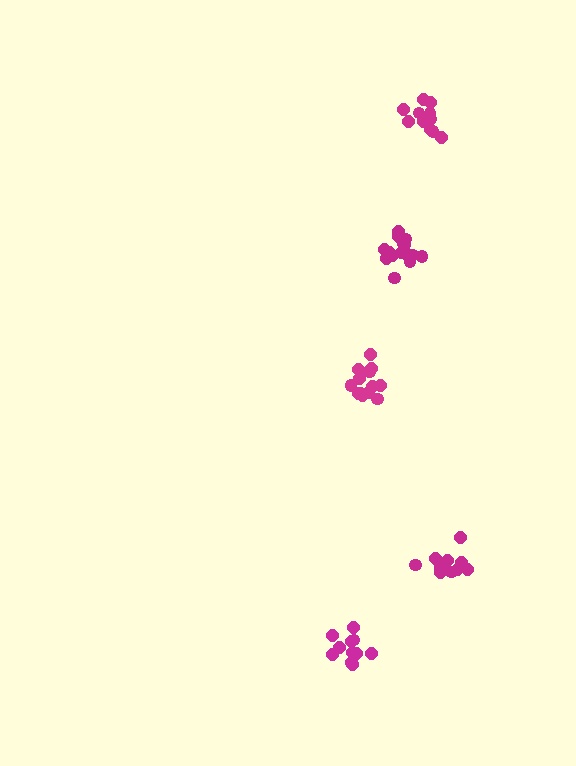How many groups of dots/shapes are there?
There are 5 groups.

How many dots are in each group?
Group 1: 11 dots, Group 2: 16 dots, Group 3: 11 dots, Group 4: 13 dots, Group 5: 11 dots (62 total).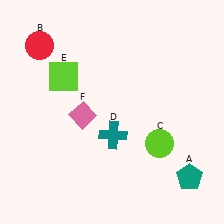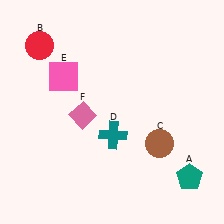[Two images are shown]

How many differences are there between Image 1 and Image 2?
There are 2 differences between the two images.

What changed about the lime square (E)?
In Image 1, E is lime. In Image 2, it changed to pink.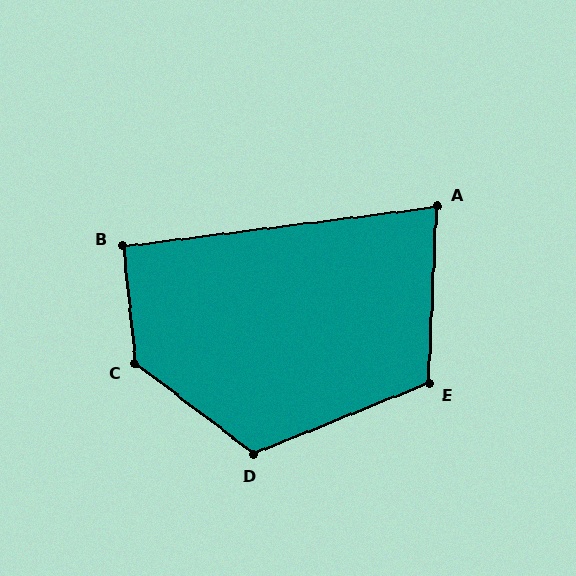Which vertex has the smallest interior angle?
A, at approximately 80 degrees.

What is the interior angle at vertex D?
Approximately 120 degrees (obtuse).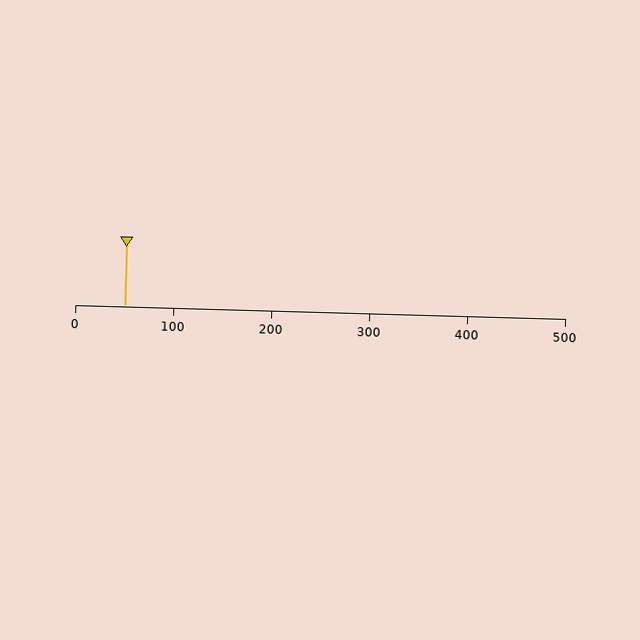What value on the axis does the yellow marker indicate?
The marker indicates approximately 50.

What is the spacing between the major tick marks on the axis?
The major ticks are spaced 100 apart.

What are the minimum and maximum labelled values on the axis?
The axis runs from 0 to 500.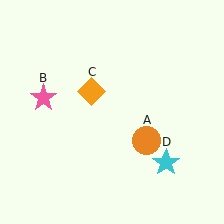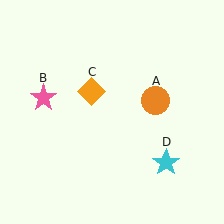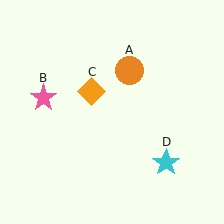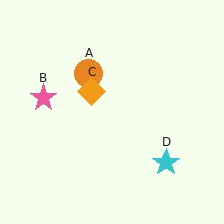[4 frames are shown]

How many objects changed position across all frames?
1 object changed position: orange circle (object A).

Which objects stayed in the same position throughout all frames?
Pink star (object B) and orange diamond (object C) and cyan star (object D) remained stationary.